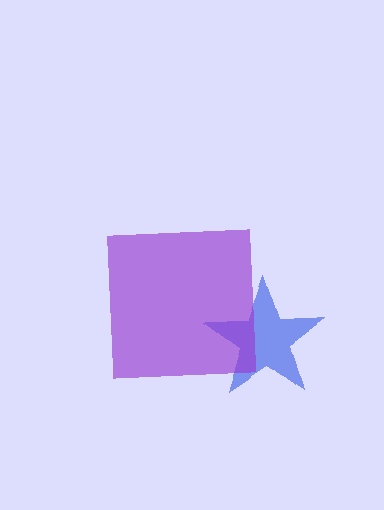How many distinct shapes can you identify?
There are 2 distinct shapes: a blue star, a purple square.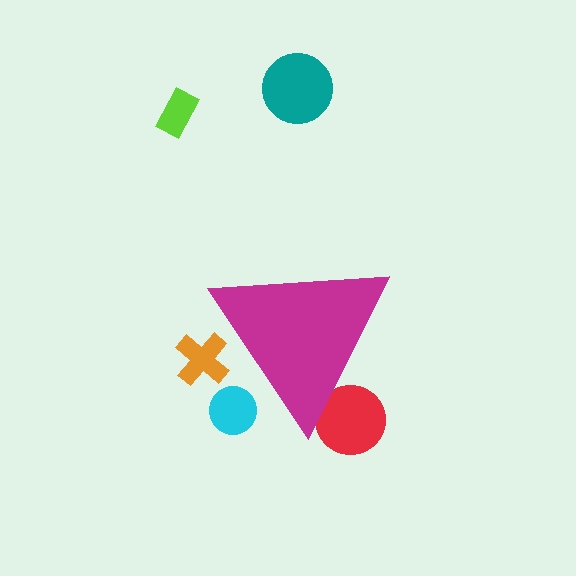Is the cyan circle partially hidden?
Yes, the cyan circle is partially hidden behind the magenta triangle.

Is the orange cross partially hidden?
Yes, the orange cross is partially hidden behind the magenta triangle.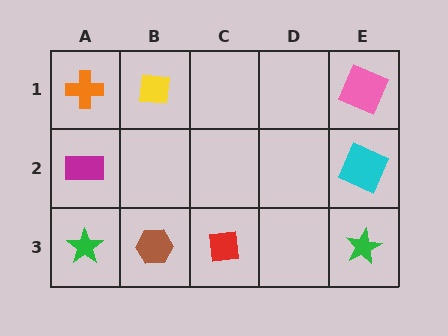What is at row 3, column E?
A green star.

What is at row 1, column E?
A pink square.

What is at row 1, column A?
An orange cross.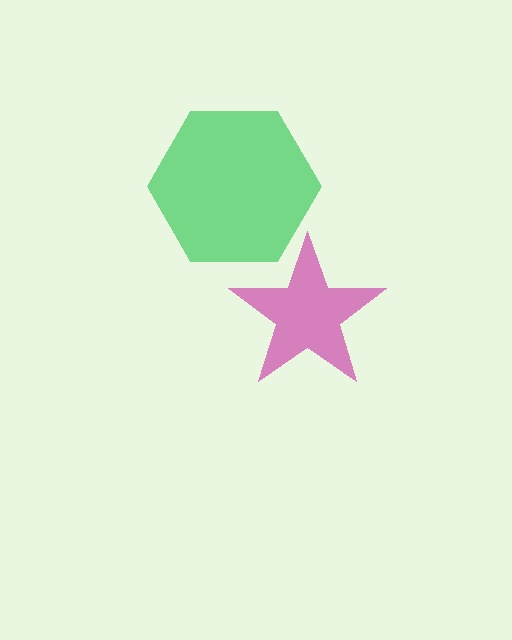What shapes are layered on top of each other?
The layered shapes are: a green hexagon, a magenta star.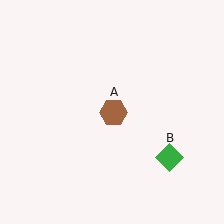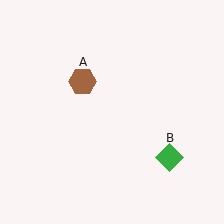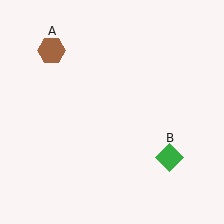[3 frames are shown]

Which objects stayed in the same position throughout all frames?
Green diamond (object B) remained stationary.